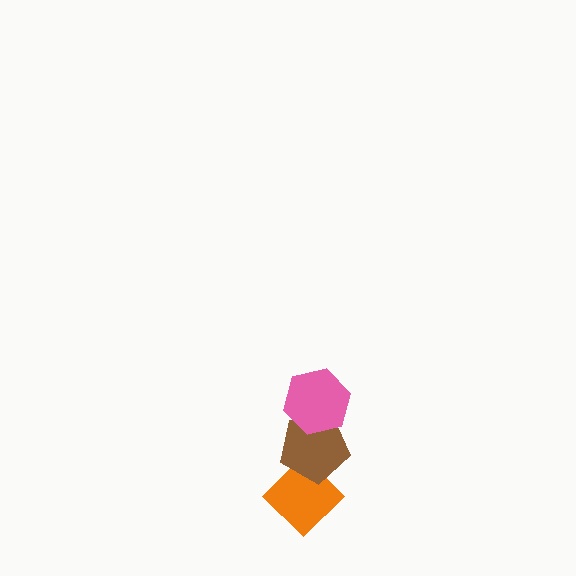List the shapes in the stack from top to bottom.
From top to bottom: the pink hexagon, the brown pentagon, the orange diamond.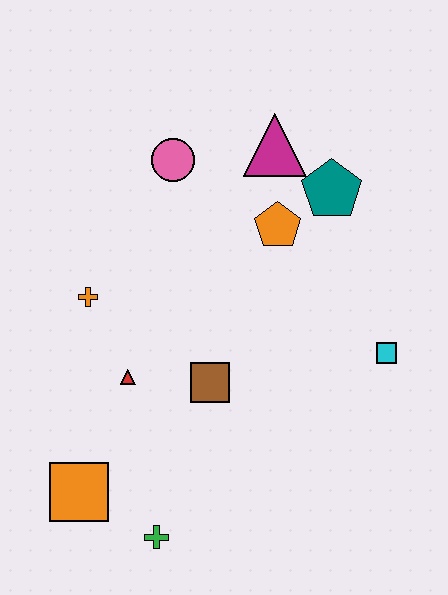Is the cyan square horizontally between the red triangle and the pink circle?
No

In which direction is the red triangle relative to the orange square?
The red triangle is above the orange square.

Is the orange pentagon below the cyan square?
No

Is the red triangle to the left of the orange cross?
No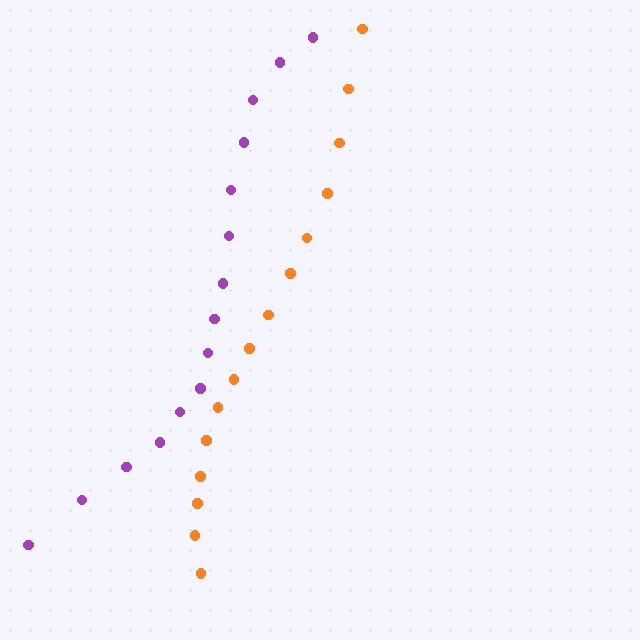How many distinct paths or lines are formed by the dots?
There are 2 distinct paths.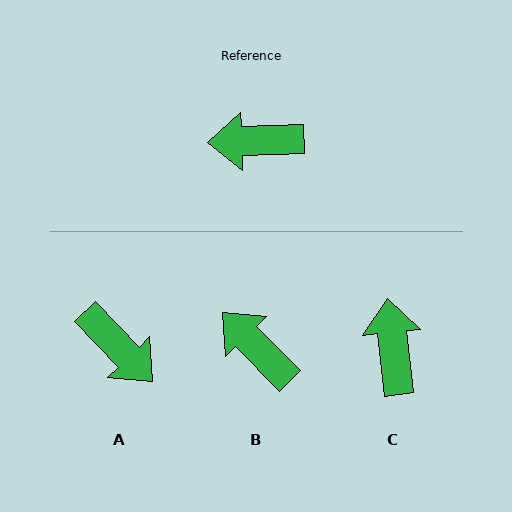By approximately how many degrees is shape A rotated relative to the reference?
Approximately 132 degrees counter-clockwise.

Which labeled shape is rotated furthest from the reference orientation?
A, about 132 degrees away.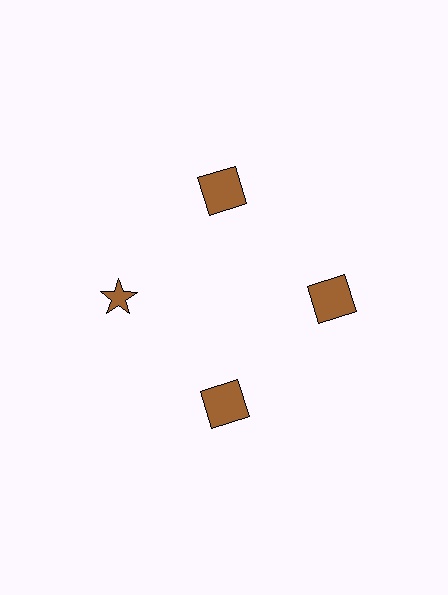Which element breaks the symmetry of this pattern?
The brown star at roughly the 9 o'clock position breaks the symmetry. All other shapes are brown squares.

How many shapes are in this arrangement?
There are 4 shapes arranged in a ring pattern.